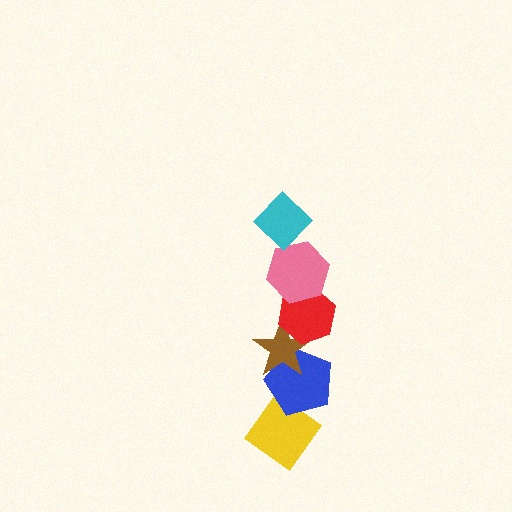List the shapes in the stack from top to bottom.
From top to bottom: the cyan diamond, the pink hexagon, the red hexagon, the brown star, the blue pentagon, the yellow diamond.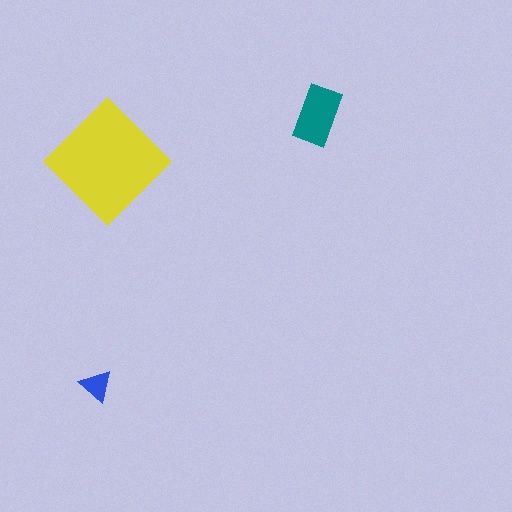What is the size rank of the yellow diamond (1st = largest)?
1st.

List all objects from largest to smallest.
The yellow diamond, the teal rectangle, the blue triangle.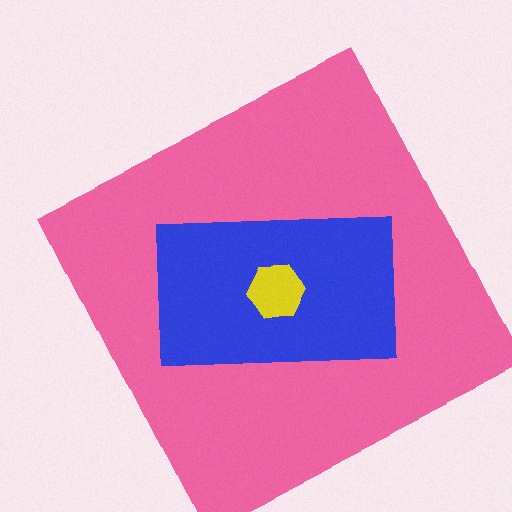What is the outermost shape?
The pink square.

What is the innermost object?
The yellow hexagon.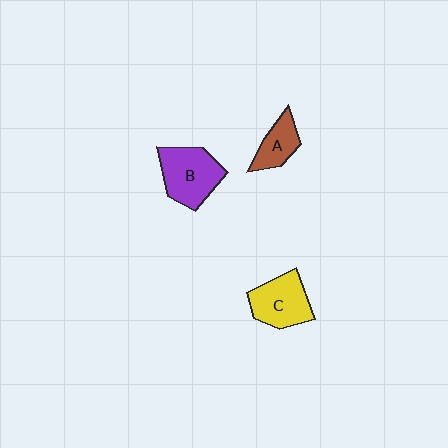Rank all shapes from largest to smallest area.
From largest to smallest: B (purple), C (yellow), A (brown).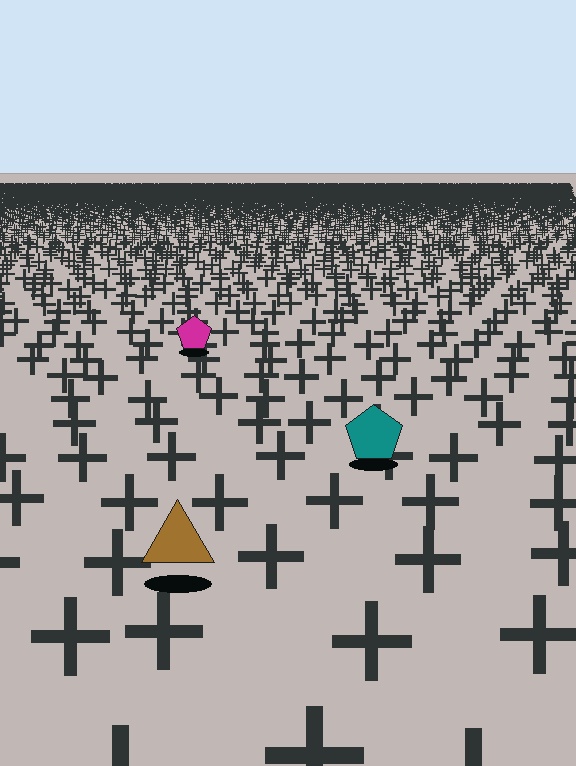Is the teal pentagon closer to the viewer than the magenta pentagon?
Yes. The teal pentagon is closer — you can tell from the texture gradient: the ground texture is coarser near it.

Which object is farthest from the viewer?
The magenta pentagon is farthest from the viewer. It appears smaller and the ground texture around it is denser.